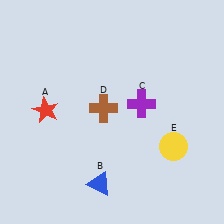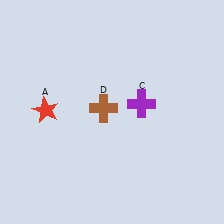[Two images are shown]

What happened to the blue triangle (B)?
The blue triangle (B) was removed in Image 2. It was in the bottom-left area of Image 1.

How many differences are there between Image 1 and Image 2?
There are 2 differences between the two images.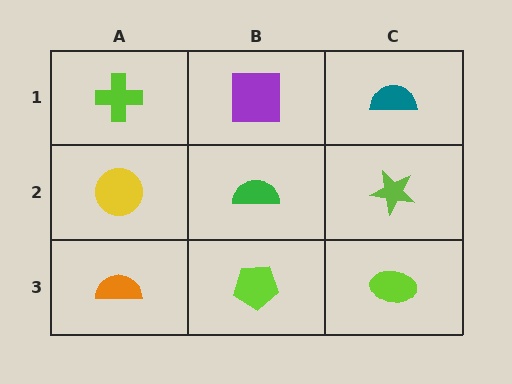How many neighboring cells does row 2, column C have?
3.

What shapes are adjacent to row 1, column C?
A lime star (row 2, column C), a purple square (row 1, column B).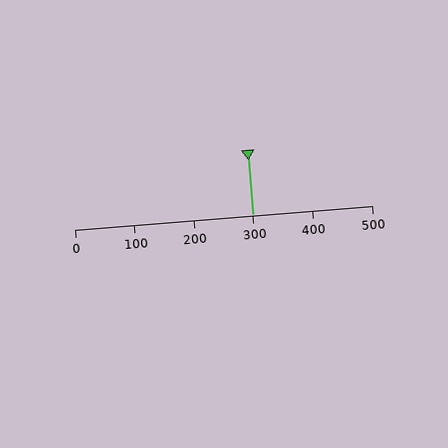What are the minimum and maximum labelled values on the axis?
The axis runs from 0 to 500.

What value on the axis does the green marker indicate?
The marker indicates approximately 300.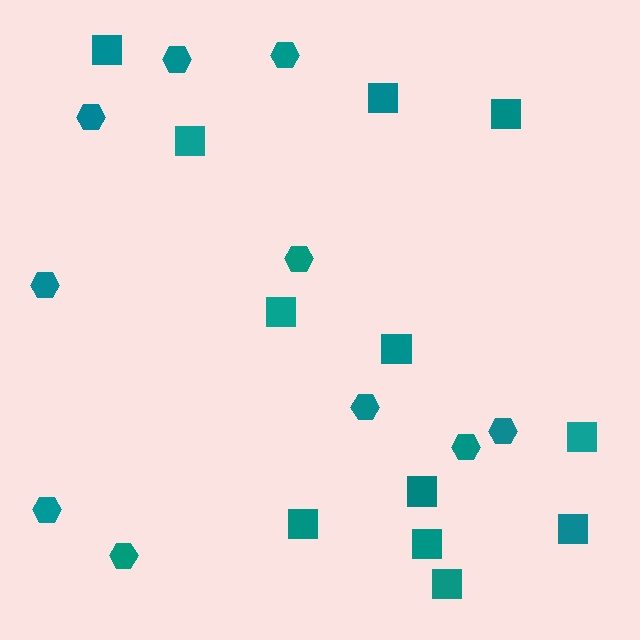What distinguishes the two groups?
There are 2 groups: one group of hexagons (10) and one group of squares (12).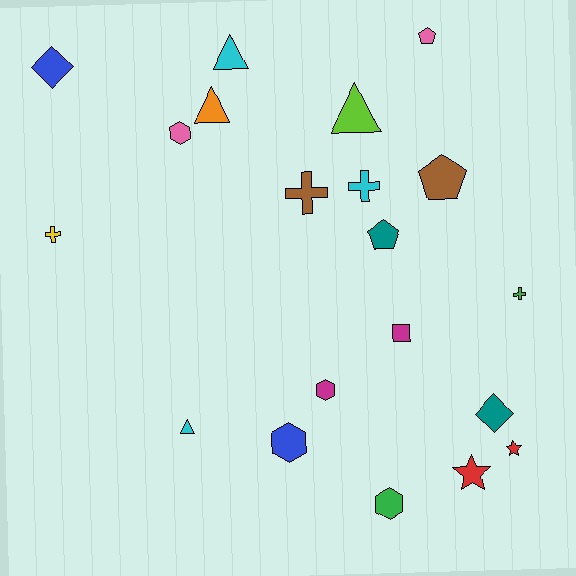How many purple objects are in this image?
There are no purple objects.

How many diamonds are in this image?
There are 2 diamonds.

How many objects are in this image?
There are 20 objects.